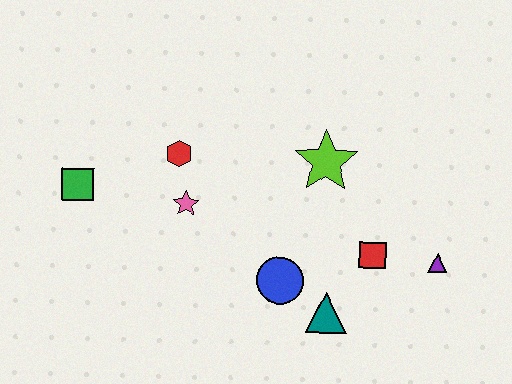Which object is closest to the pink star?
The red hexagon is closest to the pink star.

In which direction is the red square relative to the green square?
The red square is to the right of the green square.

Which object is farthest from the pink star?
The purple triangle is farthest from the pink star.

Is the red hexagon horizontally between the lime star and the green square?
Yes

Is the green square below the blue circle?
No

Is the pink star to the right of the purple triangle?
No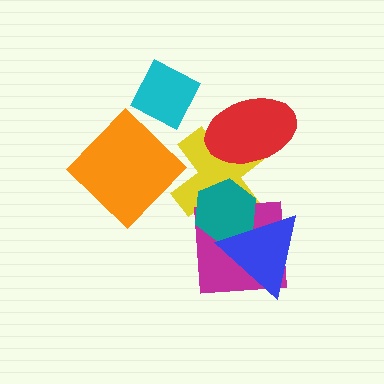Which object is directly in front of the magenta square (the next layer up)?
The teal hexagon is directly in front of the magenta square.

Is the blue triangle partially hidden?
No, no other shape covers it.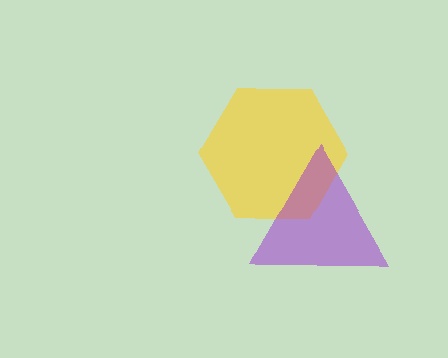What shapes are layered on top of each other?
The layered shapes are: a yellow hexagon, a purple triangle.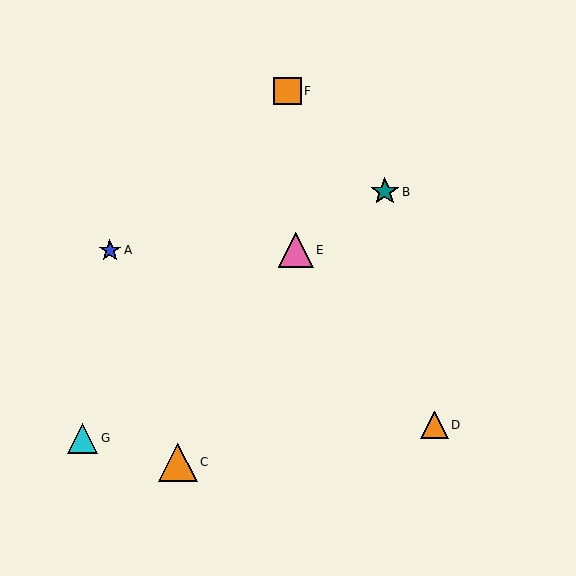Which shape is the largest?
The orange triangle (labeled C) is the largest.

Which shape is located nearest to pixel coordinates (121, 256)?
The blue star (labeled A) at (110, 250) is nearest to that location.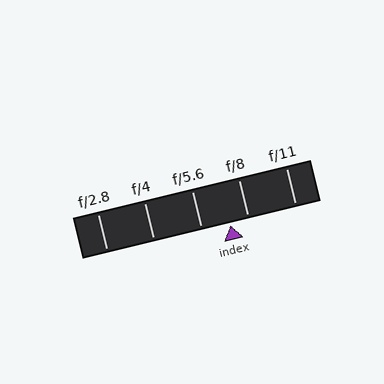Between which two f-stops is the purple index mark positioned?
The index mark is between f/5.6 and f/8.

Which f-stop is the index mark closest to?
The index mark is closest to f/8.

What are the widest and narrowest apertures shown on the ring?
The widest aperture shown is f/2.8 and the narrowest is f/11.